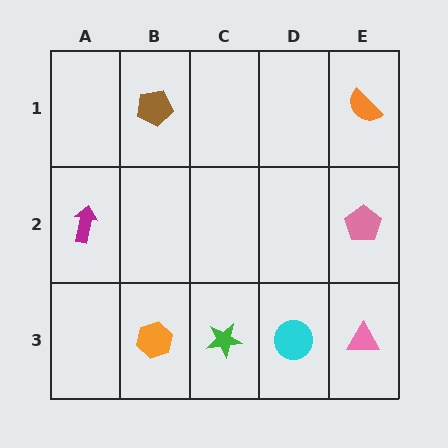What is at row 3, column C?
A green star.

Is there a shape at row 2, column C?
No, that cell is empty.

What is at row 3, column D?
A cyan circle.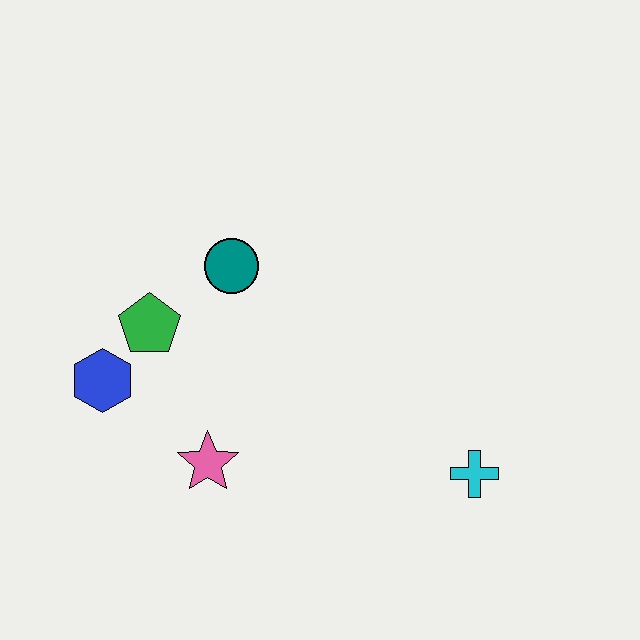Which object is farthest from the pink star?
The cyan cross is farthest from the pink star.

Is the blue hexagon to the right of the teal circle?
No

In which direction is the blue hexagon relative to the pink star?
The blue hexagon is to the left of the pink star.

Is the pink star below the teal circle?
Yes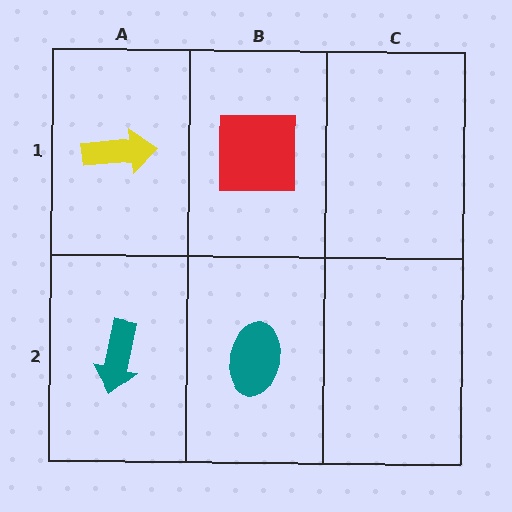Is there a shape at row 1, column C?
No, that cell is empty.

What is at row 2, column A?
A teal arrow.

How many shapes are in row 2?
2 shapes.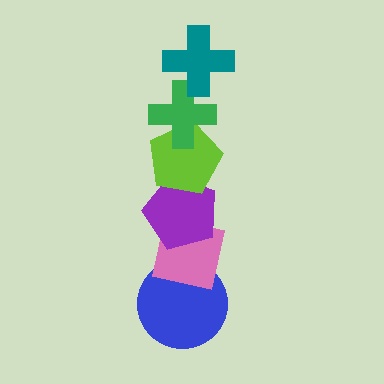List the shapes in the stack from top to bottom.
From top to bottom: the teal cross, the green cross, the lime pentagon, the purple pentagon, the pink square, the blue circle.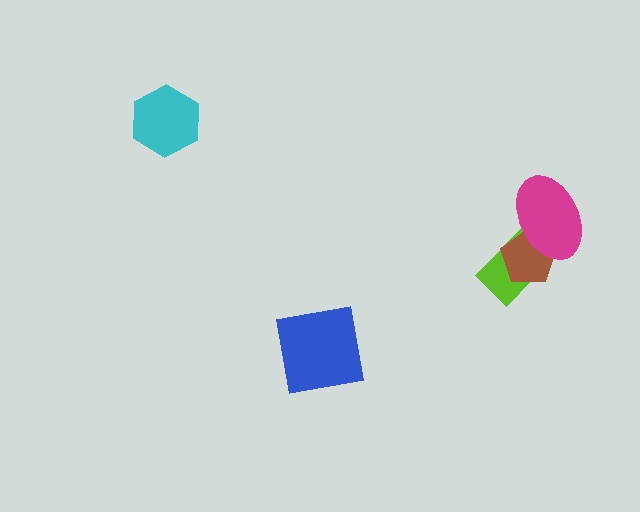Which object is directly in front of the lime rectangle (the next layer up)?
The brown pentagon is directly in front of the lime rectangle.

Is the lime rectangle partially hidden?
Yes, it is partially covered by another shape.